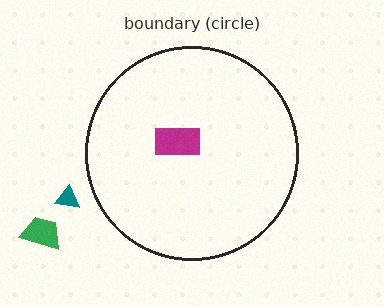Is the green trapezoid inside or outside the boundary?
Outside.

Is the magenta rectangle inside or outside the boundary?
Inside.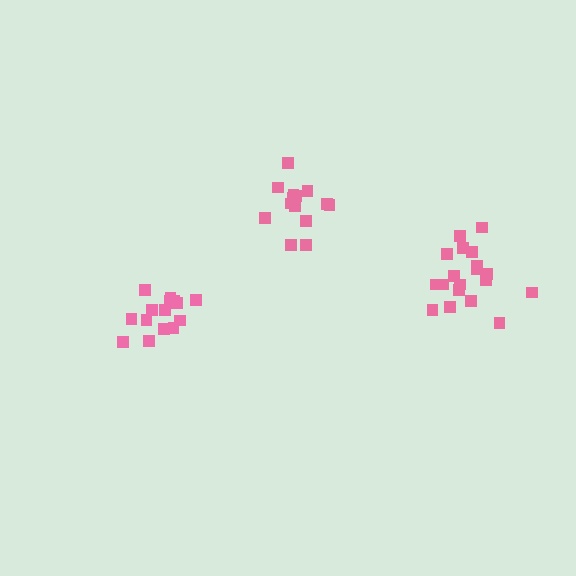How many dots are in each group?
Group 1: 14 dots, Group 2: 15 dots, Group 3: 19 dots (48 total).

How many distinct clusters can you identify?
There are 3 distinct clusters.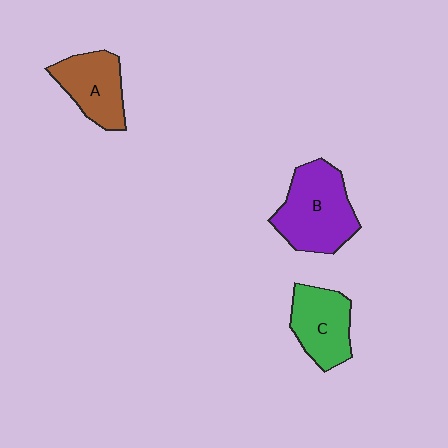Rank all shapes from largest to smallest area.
From largest to smallest: B (purple), C (green), A (brown).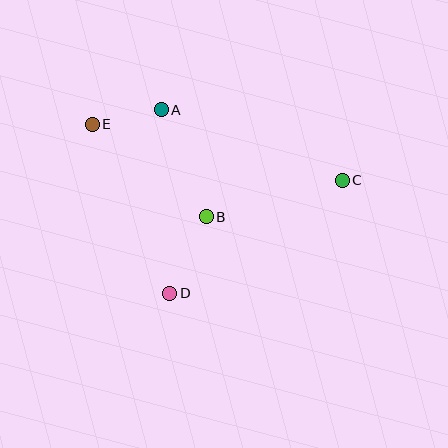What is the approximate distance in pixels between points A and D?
The distance between A and D is approximately 183 pixels.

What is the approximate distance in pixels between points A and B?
The distance between A and B is approximately 116 pixels.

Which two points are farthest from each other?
Points C and E are farthest from each other.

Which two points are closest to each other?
Points A and E are closest to each other.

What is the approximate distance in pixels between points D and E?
The distance between D and E is approximately 186 pixels.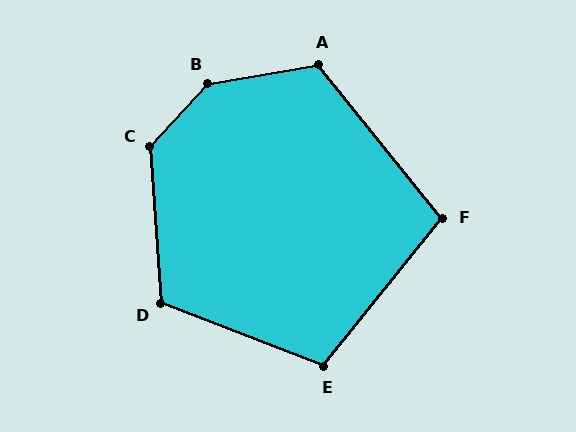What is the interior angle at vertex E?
Approximately 108 degrees (obtuse).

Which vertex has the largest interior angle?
B, at approximately 143 degrees.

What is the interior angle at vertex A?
Approximately 119 degrees (obtuse).